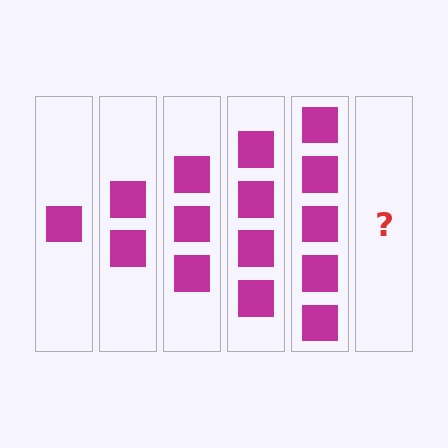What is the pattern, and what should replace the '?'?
The pattern is that each step adds one more square. The '?' should be 6 squares.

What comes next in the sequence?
The next element should be 6 squares.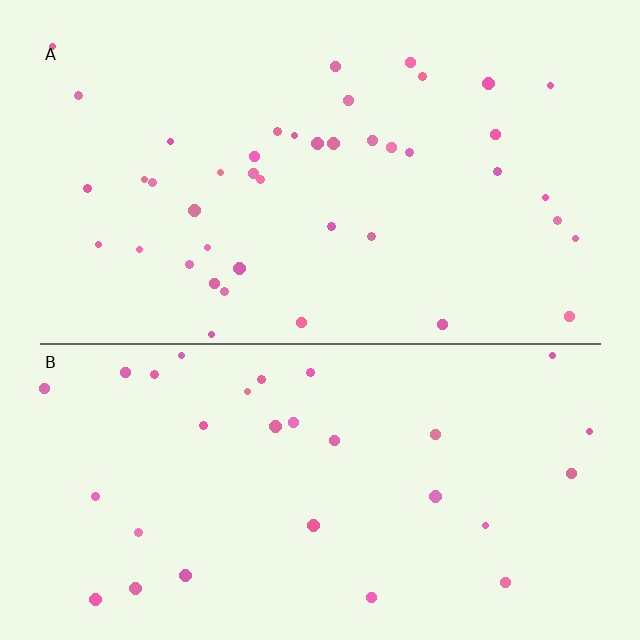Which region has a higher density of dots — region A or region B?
A (the top).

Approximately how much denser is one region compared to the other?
Approximately 1.4× — region A over region B.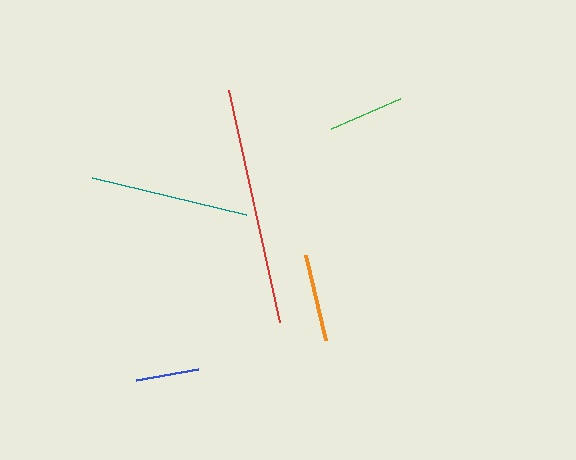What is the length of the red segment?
The red segment is approximately 238 pixels long.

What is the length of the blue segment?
The blue segment is approximately 63 pixels long.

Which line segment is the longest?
The red line is the longest at approximately 238 pixels.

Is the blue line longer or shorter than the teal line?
The teal line is longer than the blue line.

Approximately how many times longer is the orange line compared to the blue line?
The orange line is approximately 1.4 times the length of the blue line.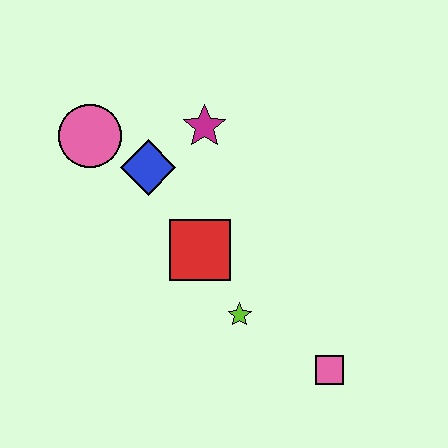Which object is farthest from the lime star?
The pink circle is farthest from the lime star.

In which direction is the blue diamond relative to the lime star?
The blue diamond is above the lime star.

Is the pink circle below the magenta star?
Yes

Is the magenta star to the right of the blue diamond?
Yes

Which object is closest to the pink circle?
The blue diamond is closest to the pink circle.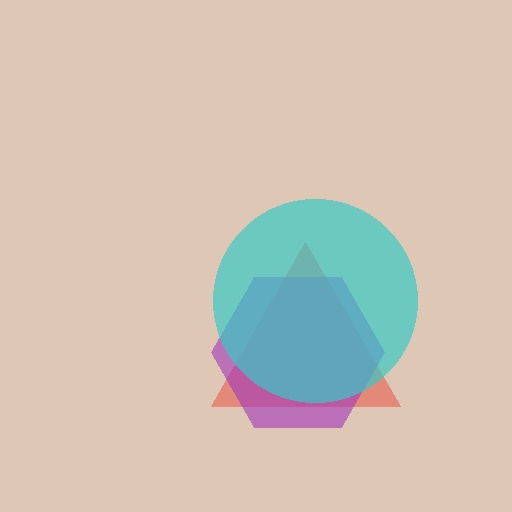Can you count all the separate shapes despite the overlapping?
Yes, there are 3 separate shapes.